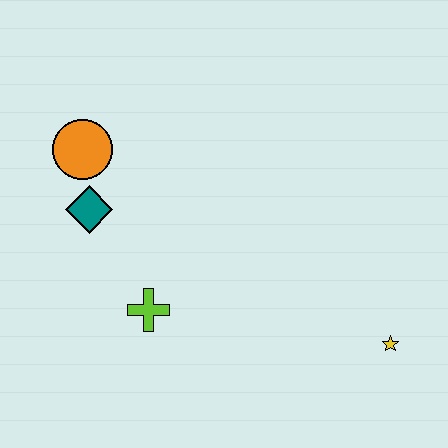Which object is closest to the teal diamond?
The orange circle is closest to the teal diamond.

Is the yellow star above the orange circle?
No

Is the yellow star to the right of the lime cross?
Yes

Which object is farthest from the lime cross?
The yellow star is farthest from the lime cross.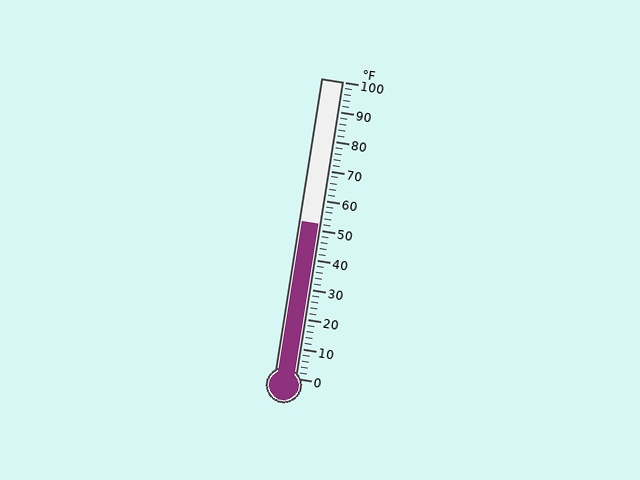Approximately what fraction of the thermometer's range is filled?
The thermometer is filled to approximately 50% of its range.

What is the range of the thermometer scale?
The thermometer scale ranges from 0°F to 100°F.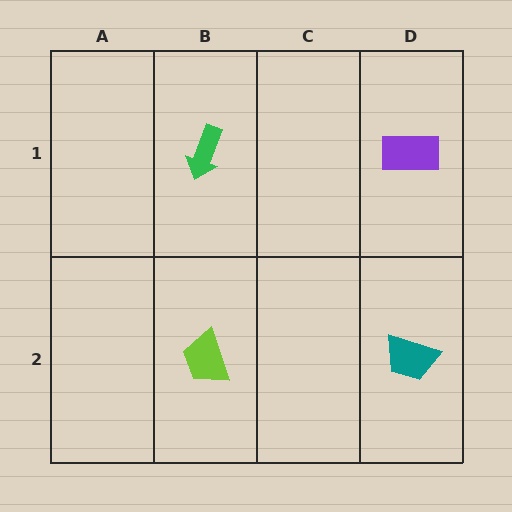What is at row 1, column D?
A purple rectangle.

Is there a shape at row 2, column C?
No, that cell is empty.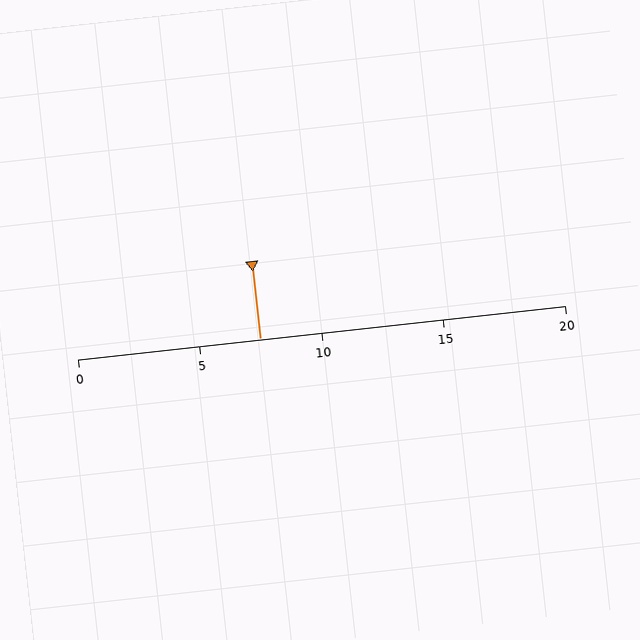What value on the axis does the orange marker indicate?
The marker indicates approximately 7.5.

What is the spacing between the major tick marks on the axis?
The major ticks are spaced 5 apart.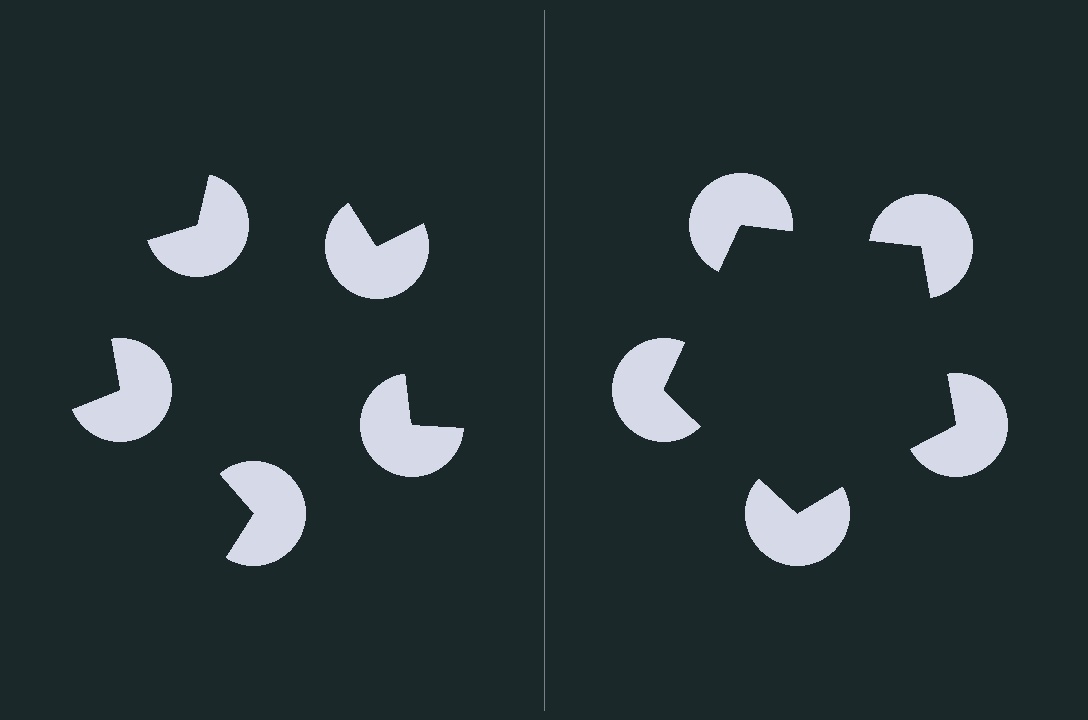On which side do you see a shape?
An illusory pentagon appears on the right side. On the left side the wedge cuts are rotated, so no coherent shape forms.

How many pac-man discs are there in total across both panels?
10 — 5 on each side.